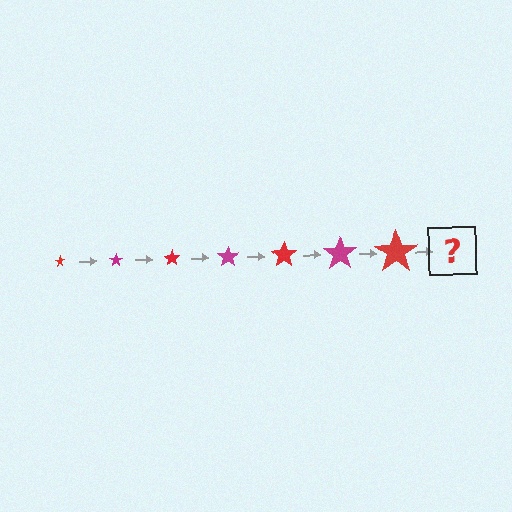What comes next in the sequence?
The next element should be a magenta star, larger than the previous one.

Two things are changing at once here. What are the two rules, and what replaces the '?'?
The two rules are that the star grows larger each step and the color cycles through red and magenta. The '?' should be a magenta star, larger than the previous one.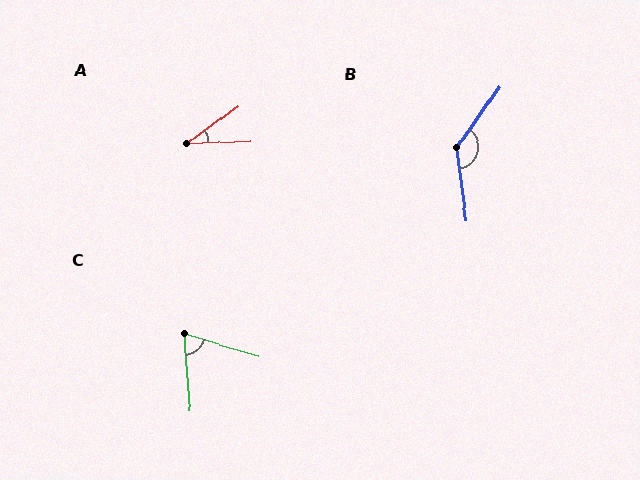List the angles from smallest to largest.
A (33°), C (69°), B (137°).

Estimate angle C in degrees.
Approximately 69 degrees.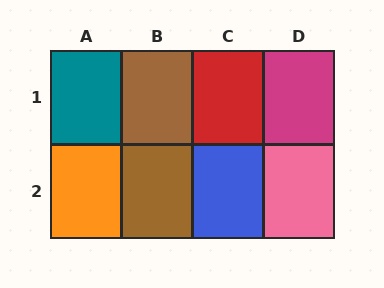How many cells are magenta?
1 cell is magenta.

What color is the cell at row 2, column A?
Orange.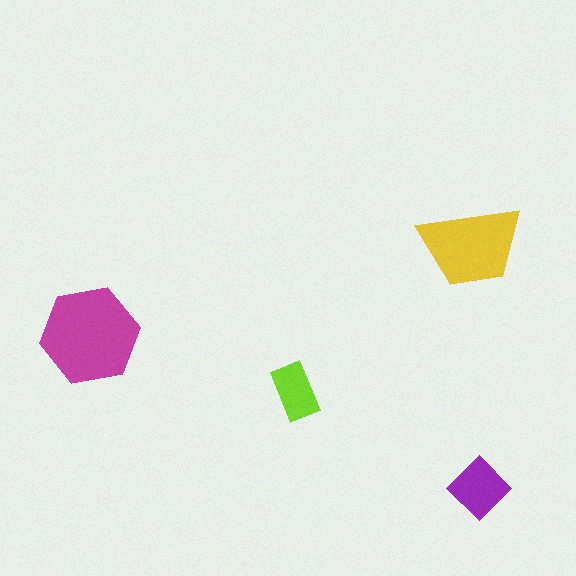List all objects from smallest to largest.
The lime rectangle, the purple diamond, the yellow trapezoid, the magenta hexagon.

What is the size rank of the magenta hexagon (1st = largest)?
1st.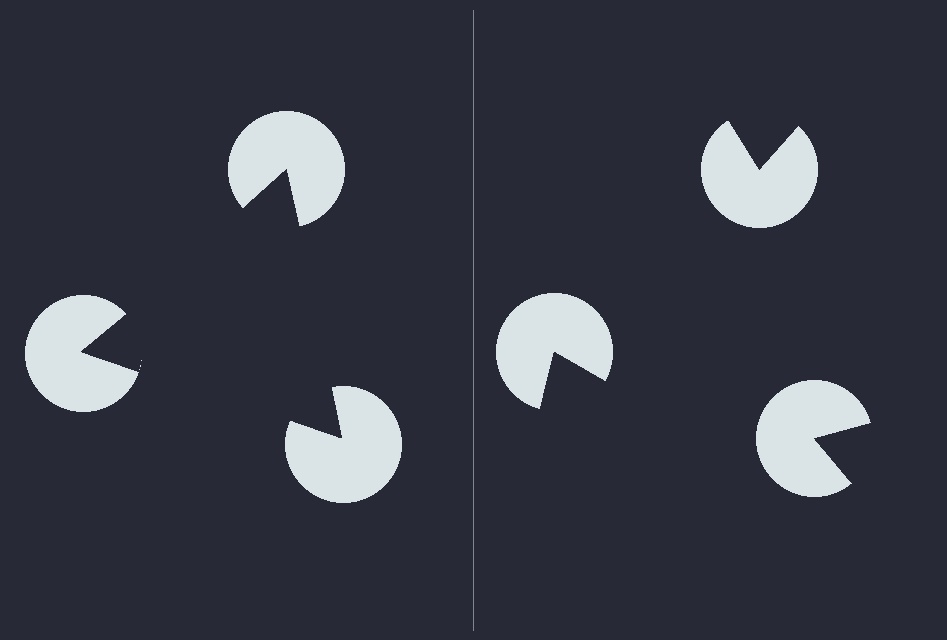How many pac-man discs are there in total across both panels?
6 — 3 on each side.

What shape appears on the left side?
An illusory triangle.